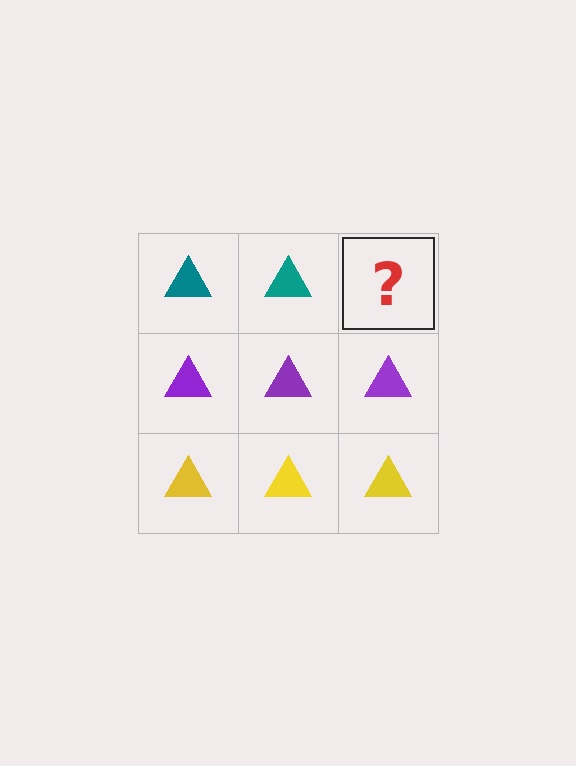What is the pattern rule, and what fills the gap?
The rule is that each row has a consistent color. The gap should be filled with a teal triangle.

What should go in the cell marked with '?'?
The missing cell should contain a teal triangle.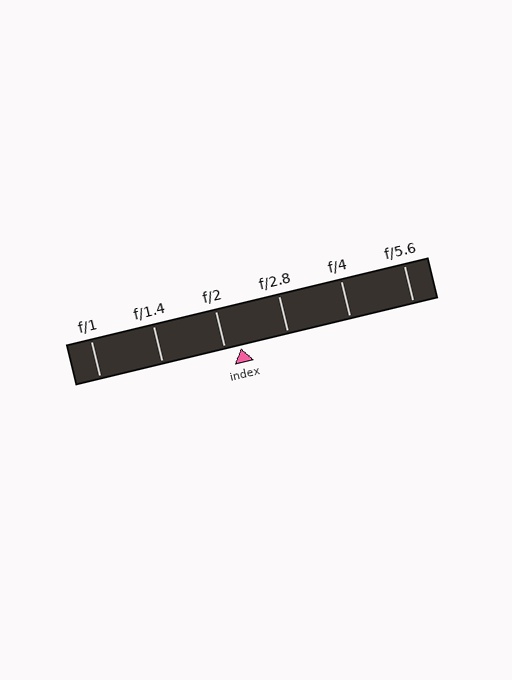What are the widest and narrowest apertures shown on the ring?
The widest aperture shown is f/1 and the narrowest is f/5.6.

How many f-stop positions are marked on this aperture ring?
There are 6 f-stop positions marked.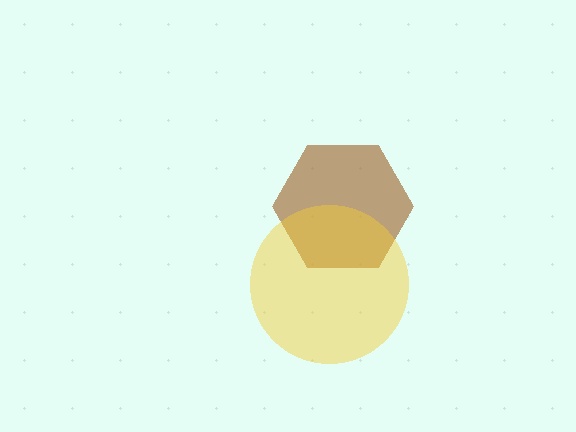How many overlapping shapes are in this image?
There are 2 overlapping shapes in the image.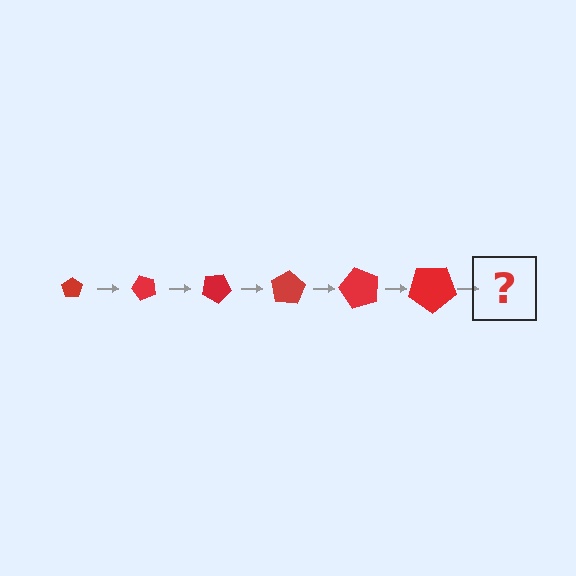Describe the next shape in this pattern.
It should be a pentagon, larger than the previous one and rotated 300 degrees from the start.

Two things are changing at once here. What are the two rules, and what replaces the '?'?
The two rules are that the pentagon grows larger each step and it rotates 50 degrees each step. The '?' should be a pentagon, larger than the previous one and rotated 300 degrees from the start.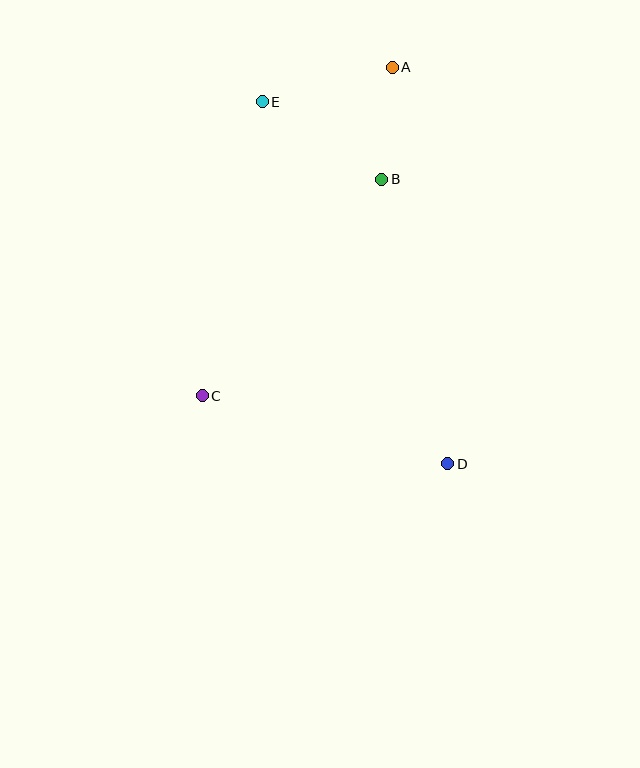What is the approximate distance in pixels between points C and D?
The distance between C and D is approximately 254 pixels.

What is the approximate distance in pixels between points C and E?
The distance between C and E is approximately 300 pixels.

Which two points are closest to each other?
Points A and B are closest to each other.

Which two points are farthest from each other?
Points D and E are farthest from each other.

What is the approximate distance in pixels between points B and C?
The distance between B and C is approximately 281 pixels.